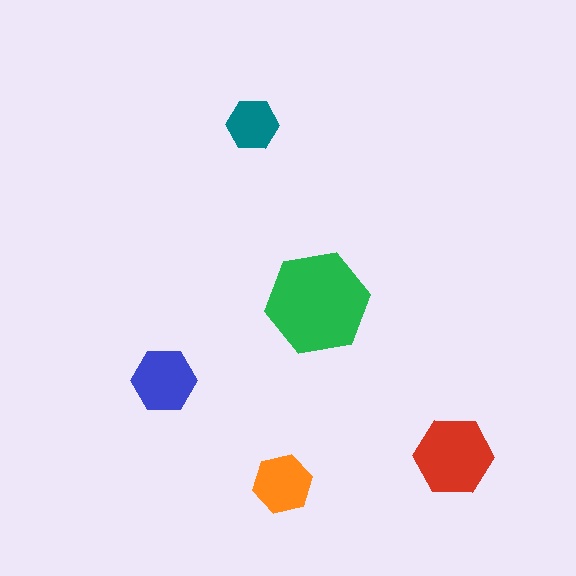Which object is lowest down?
The orange hexagon is bottommost.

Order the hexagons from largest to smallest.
the green one, the red one, the blue one, the orange one, the teal one.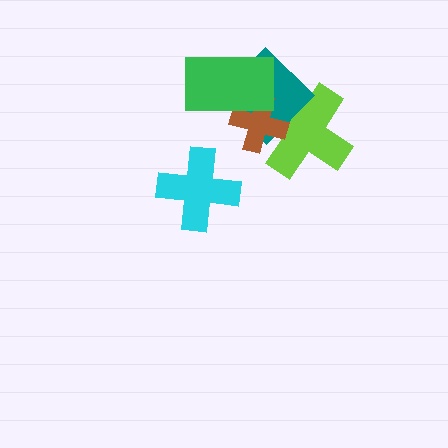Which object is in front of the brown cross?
The green rectangle is in front of the brown cross.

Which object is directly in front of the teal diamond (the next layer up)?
The brown cross is directly in front of the teal diamond.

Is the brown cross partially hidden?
Yes, it is partially covered by another shape.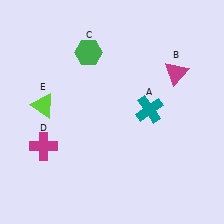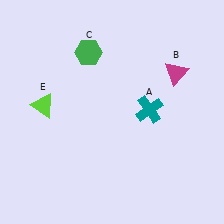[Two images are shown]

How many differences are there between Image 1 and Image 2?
There is 1 difference between the two images.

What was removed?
The magenta cross (D) was removed in Image 2.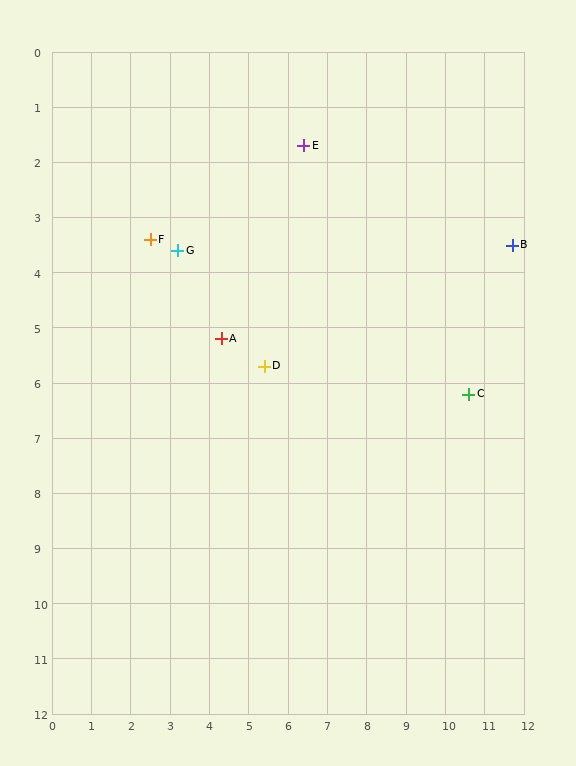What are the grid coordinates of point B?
Point B is at approximately (11.7, 3.5).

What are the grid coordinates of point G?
Point G is at approximately (3.2, 3.6).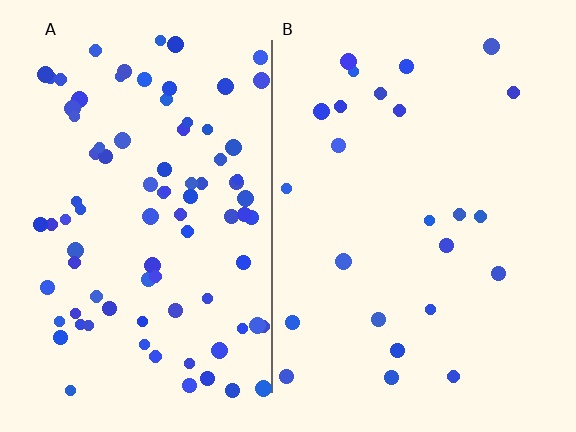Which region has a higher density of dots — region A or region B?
A (the left).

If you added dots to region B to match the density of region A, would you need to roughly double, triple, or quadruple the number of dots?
Approximately quadruple.